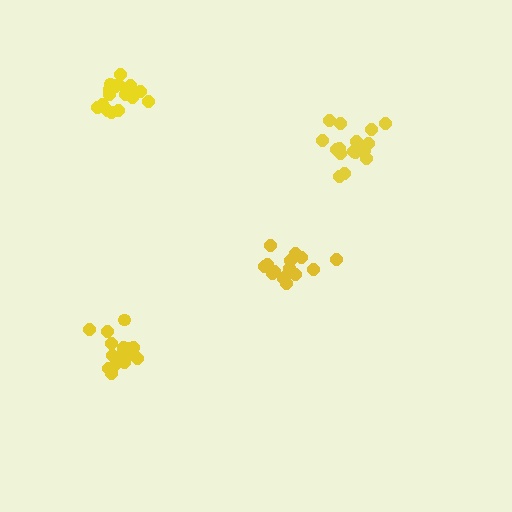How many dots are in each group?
Group 1: 15 dots, Group 2: 17 dots, Group 3: 16 dots, Group 4: 17 dots (65 total).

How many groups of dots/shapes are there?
There are 4 groups.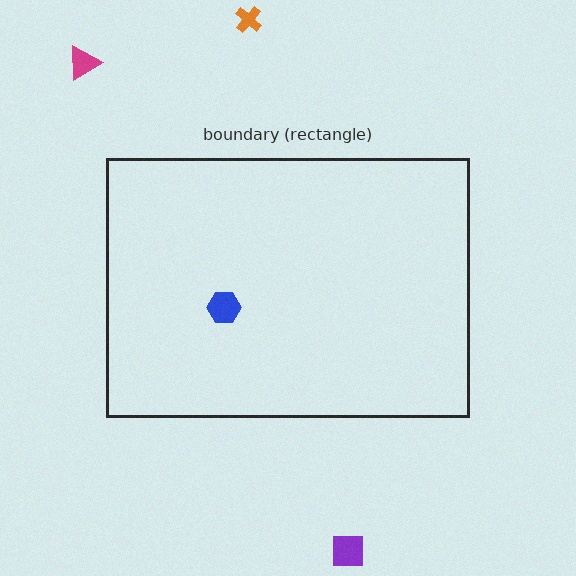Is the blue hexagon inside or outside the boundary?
Inside.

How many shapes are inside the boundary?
1 inside, 3 outside.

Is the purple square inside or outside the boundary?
Outside.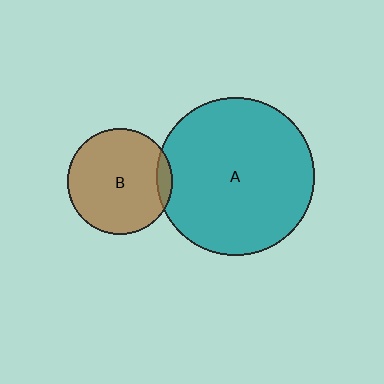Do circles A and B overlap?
Yes.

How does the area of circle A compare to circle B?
Approximately 2.2 times.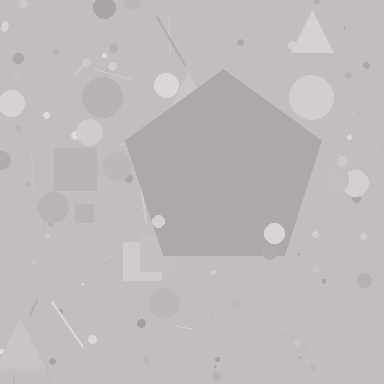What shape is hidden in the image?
A pentagon is hidden in the image.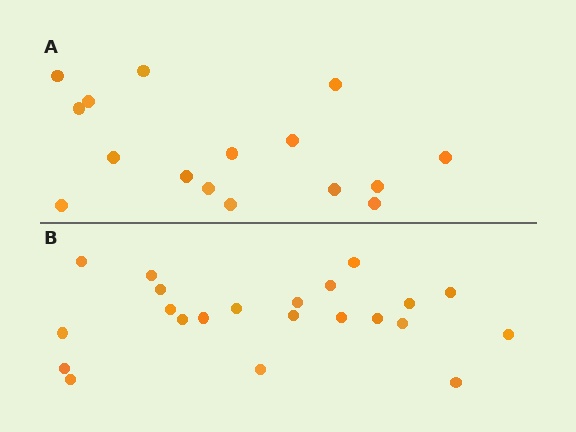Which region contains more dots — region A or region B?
Region B (the bottom region) has more dots.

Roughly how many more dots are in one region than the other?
Region B has about 6 more dots than region A.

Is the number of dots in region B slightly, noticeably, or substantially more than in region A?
Region B has noticeably more, but not dramatically so. The ratio is roughly 1.4 to 1.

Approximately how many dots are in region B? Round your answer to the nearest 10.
About 20 dots. (The exact count is 22, which rounds to 20.)